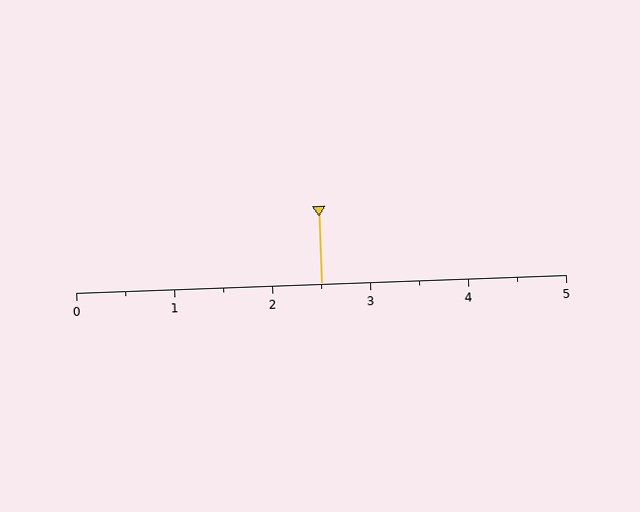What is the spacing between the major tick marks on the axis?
The major ticks are spaced 1 apart.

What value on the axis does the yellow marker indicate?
The marker indicates approximately 2.5.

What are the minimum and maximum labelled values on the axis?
The axis runs from 0 to 5.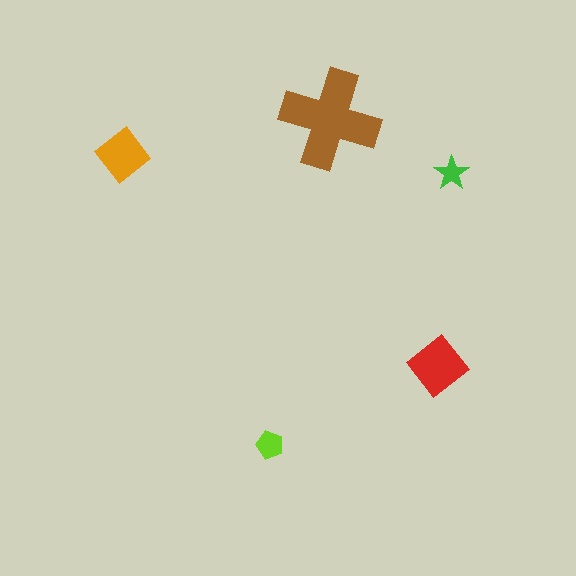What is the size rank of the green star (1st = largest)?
5th.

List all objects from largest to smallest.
The brown cross, the red diamond, the orange diamond, the lime pentagon, the green star.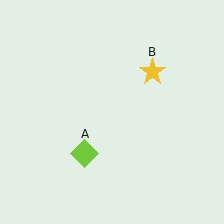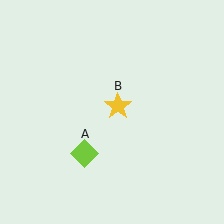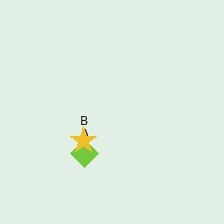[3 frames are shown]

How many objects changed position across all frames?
1 object changed position: yellow star (object B).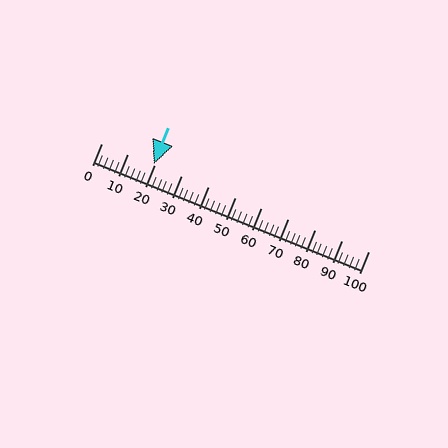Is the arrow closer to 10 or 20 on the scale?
The arrow is closer to 20.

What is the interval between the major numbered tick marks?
The major tick marks are spaced 10 units apart.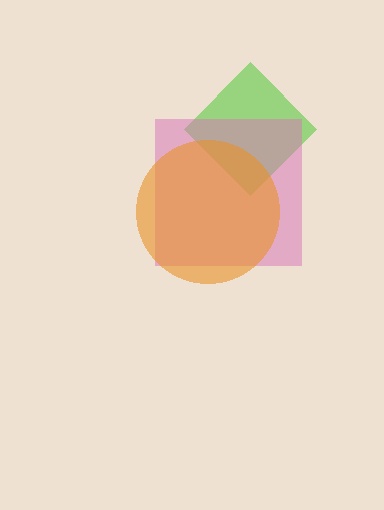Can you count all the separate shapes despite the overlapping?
Yes, there are 3 separate shapes.